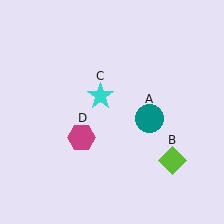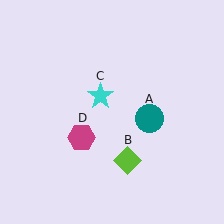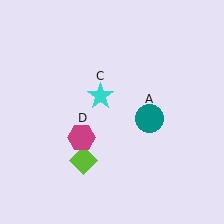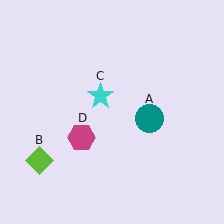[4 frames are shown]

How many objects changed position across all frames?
1 object changed position: lime diamond (object B).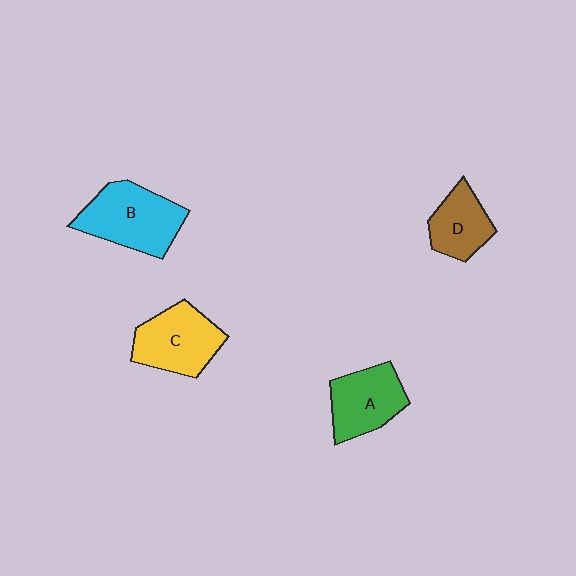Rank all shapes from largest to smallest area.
From largest to smallest: B (cyan), C (yellow), A (green), D (brown).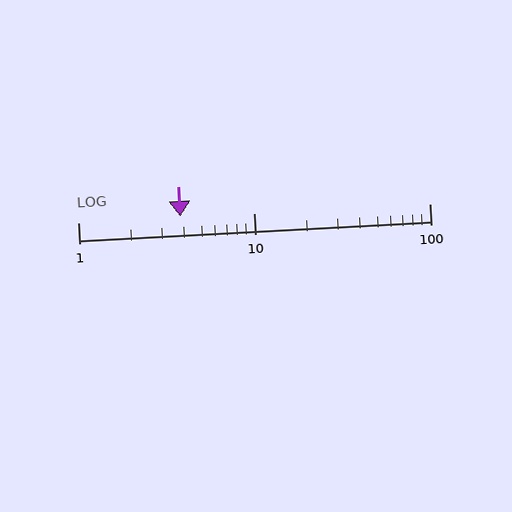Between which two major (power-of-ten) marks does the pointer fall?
The pointer is between 1 and 10.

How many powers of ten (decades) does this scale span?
The scale spans 2 decades, from 1 to 100.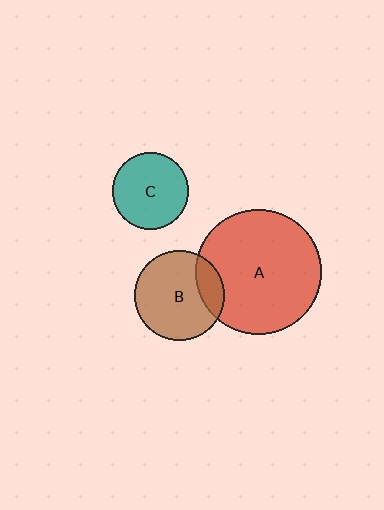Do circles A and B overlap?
Yes.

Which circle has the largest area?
Circle A (red).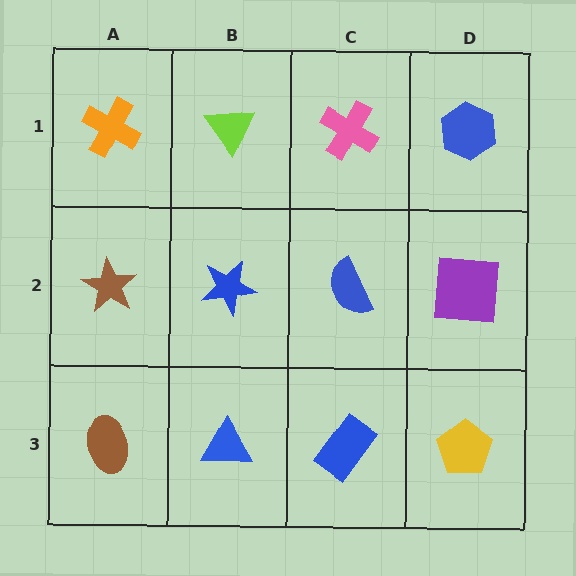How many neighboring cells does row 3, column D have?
2.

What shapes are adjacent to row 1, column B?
A blue star (row 2, column B), an orange cross (row 1, column A), a pink cross (row 1, column C).